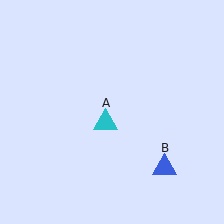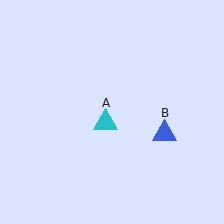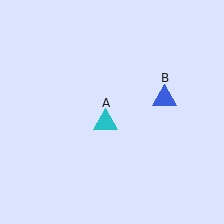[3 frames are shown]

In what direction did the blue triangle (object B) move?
The blue triangle (object B) moved up.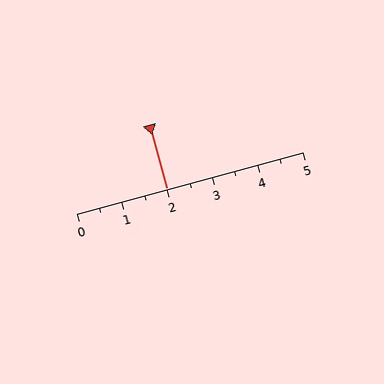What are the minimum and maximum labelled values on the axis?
The axis runs from 0 to 5.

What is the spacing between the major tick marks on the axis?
The major ticks are spaced 1 apart.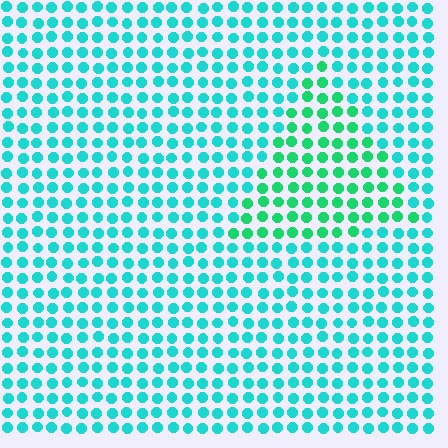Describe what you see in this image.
The image is filled with small cyan elements in a uniform arrangement. A triangle-shaped region is visible where the elements are tinted to a slightly different hue, forming a subtle color boundary.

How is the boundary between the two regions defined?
The boundary is defined purely by a slight shift in hue (about 31 degrees). Spacing, size, and orientation are identical on both sides.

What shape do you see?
I see a triangle.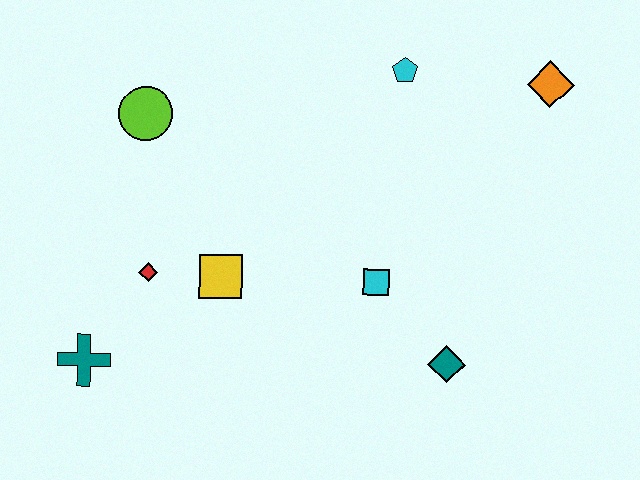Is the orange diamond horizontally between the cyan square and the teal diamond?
No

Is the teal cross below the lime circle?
Yes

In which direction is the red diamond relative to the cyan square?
The red diamond is to the left of the cyan square.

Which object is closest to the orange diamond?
The cyan pentagon is closest to the orange diamond.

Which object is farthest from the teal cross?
The orange diamond is farthest from the teal cross.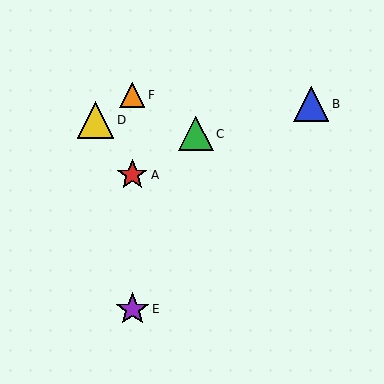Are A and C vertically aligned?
No, A is at x≈132 and C is at x≈196.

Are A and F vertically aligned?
Yes, both are at x≈132.